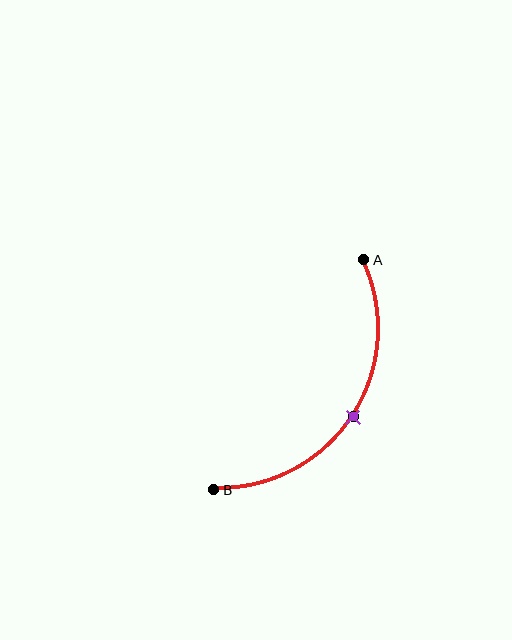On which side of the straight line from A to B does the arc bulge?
The arc bulges to the right of the straight line connecting A and B.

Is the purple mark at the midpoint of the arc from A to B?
Yes. The purple mark lies on the arc at equal arc-length from both A and B — it is the arc midpoint.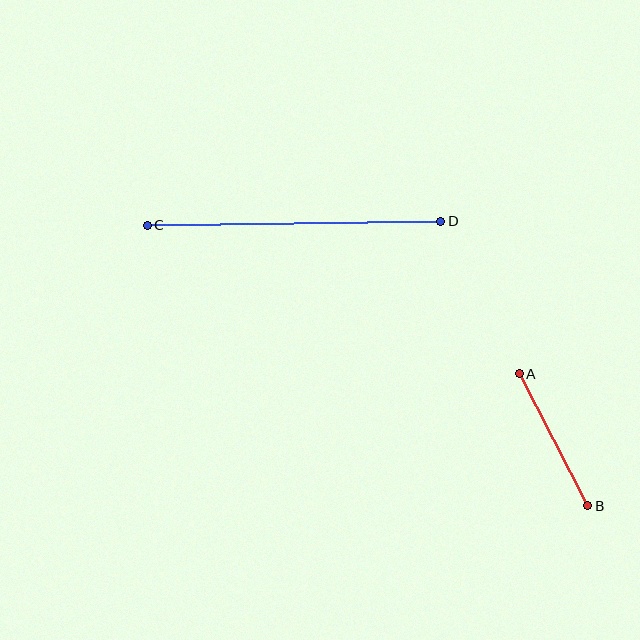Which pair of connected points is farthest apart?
Points C and D are farthest apart.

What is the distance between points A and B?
The distance is approximately 149 pixels.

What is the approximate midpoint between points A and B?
The midpoint is at approximately (554, 440) pixels.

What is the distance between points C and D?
The distance is approximately 294 pixels.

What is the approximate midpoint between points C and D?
The midpoint is at approximately (294, 223) pixels.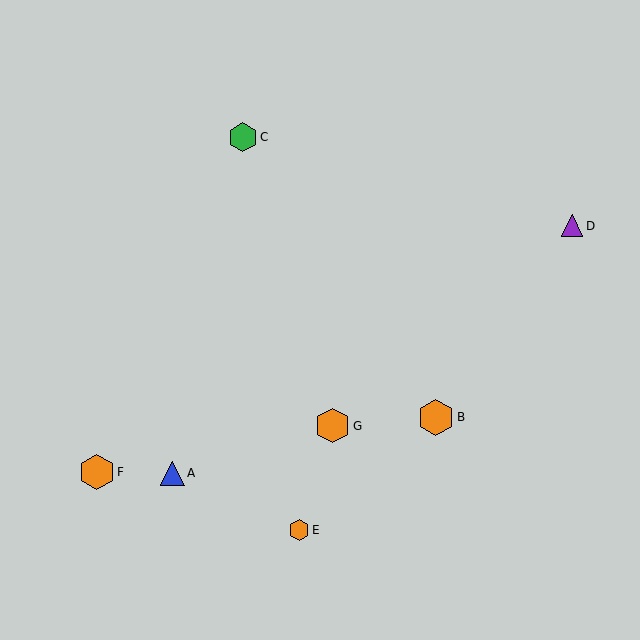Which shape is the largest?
The orange hexagon (labeled B) is the largest.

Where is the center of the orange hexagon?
The center of the orange hexagon is at (332, 426).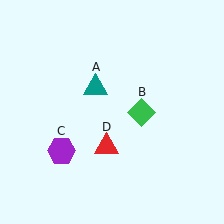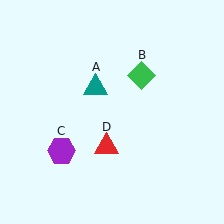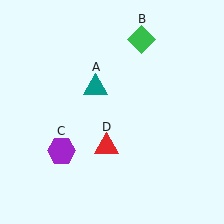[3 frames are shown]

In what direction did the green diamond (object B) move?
The green diamond (object B) moved up.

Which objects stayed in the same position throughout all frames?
Teal triangle (object A) and purple hexagon (object C) and red triangle (object D) remained stationary.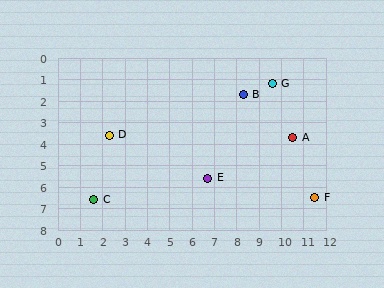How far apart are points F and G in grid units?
Points F and G are about 5.6 grid units apart.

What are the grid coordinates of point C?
Point C is at approximately (1.6, 6.6).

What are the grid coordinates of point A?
Point A is at approximately (10.5, 3.7).